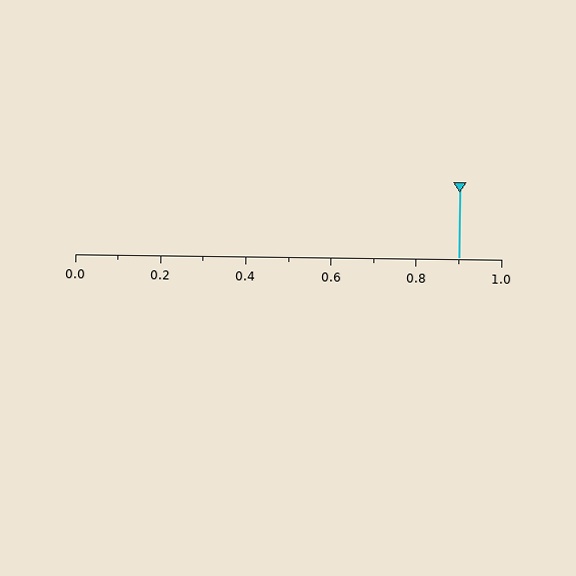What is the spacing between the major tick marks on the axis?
The major ticks are spaced 0.2 apart.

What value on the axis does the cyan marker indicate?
The marker indicates approximately 0.9.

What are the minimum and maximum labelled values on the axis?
The axis runs from 0.0 to 1.0.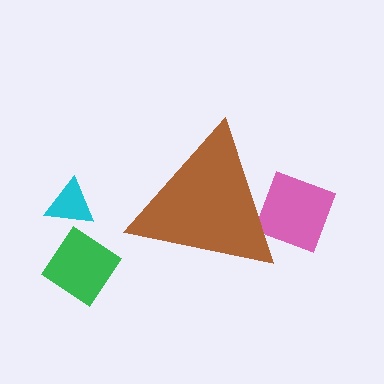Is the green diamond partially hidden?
No, the green diamond is fully visible.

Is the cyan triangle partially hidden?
No, the cyan triangle is fully visible.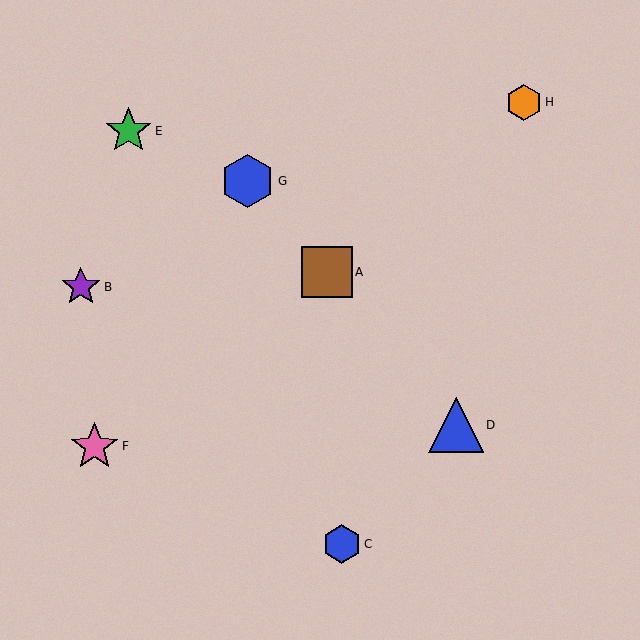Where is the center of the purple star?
The center of the purple star is at (81, 287).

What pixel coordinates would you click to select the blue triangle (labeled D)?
Click at (456, 425) to select the blue triangle D.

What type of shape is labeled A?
Shape A is a brown square.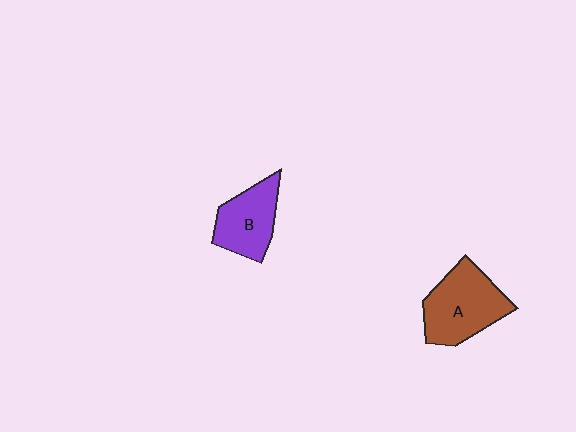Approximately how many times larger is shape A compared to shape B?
Approximately 1.3 times.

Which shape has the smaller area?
Shape B (purple).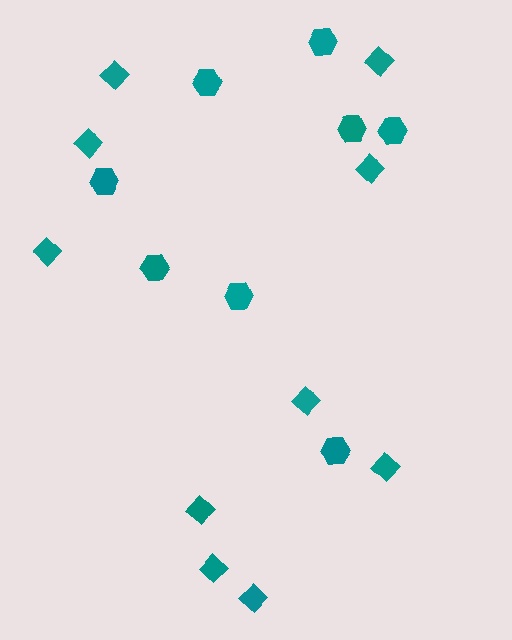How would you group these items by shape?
There are 2 groups: one group of hexagons (8) and one group of diamonds (10).